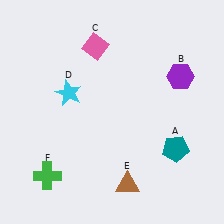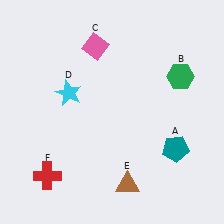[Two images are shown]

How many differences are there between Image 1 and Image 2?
There are 2 differences between the two images.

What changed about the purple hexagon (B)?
In Image 1, B is purple. In Image 2, it changed to green.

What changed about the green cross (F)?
In Image 1, F is green. In Image 2, it changed to red.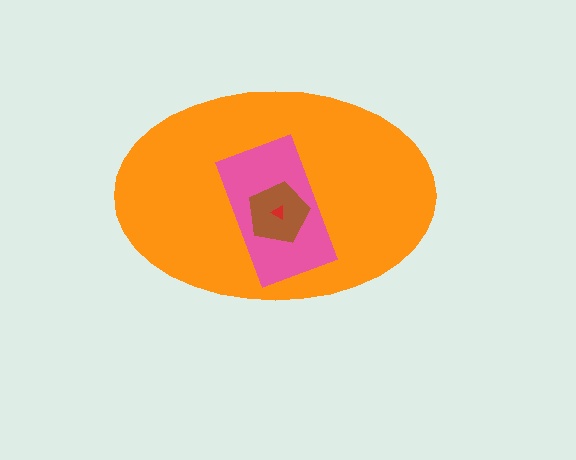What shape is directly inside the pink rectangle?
The brown pentagon.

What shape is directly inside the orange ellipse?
The pink rectangle.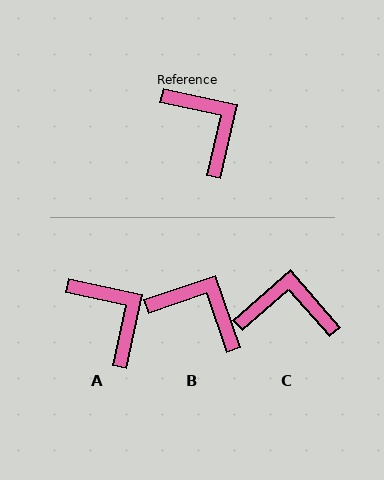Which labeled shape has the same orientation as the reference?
A.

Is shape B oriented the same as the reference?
No, it is off by about 31 degrees.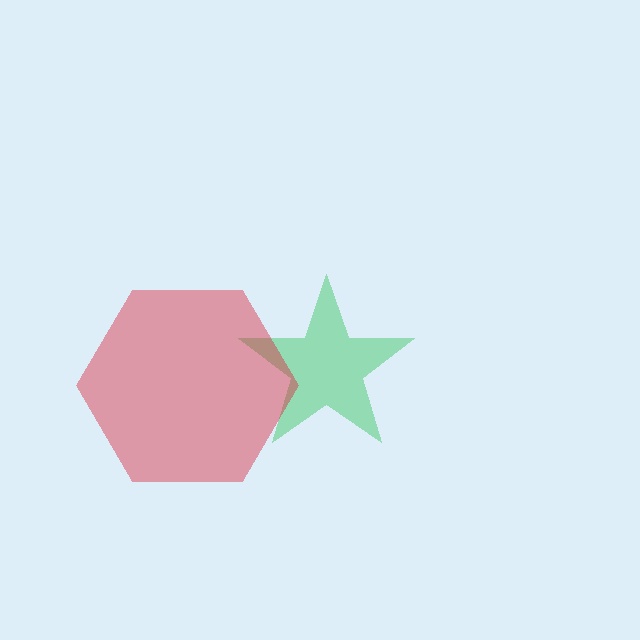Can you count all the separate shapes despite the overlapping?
Yes, there are 2 separate shapes.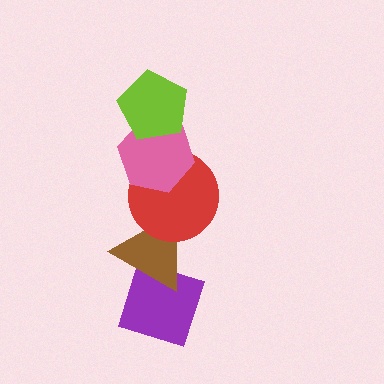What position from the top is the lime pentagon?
The lime pentagon is 1st from the top.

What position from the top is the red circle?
The red circle is 3rd from the top.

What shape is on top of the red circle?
The pink hexagon is on top of the red circle.